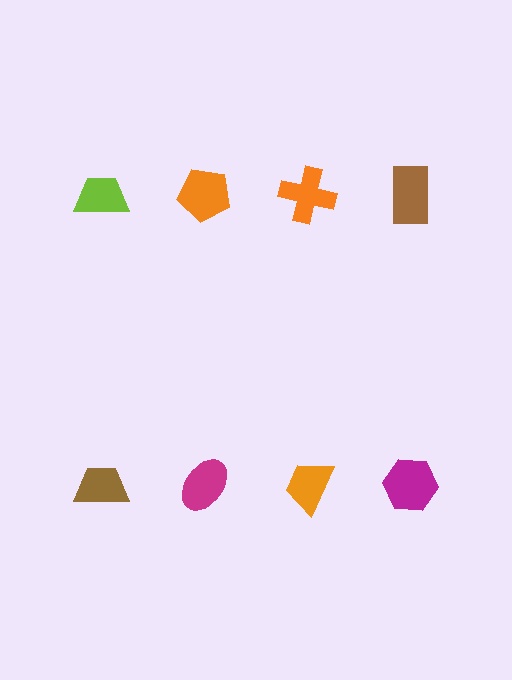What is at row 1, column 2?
An orange pentagon.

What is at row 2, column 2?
A magenta ellipse.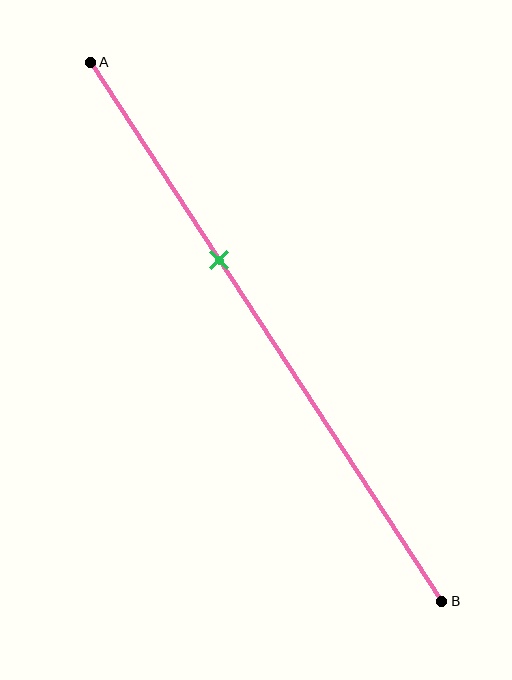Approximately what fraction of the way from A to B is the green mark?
The green mark is approximately 35% of the way from A to B.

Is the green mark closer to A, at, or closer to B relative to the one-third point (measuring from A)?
The green mark is closer to point B than the one-third point of segment AB.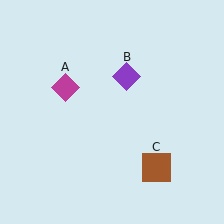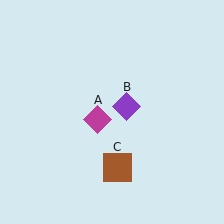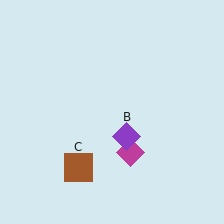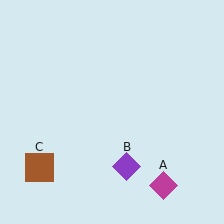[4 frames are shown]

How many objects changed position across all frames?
3 objects changed position: magenta diamond (object A), purple diamond (object B), brown square (object C).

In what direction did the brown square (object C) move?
The brown square (object C) moved left.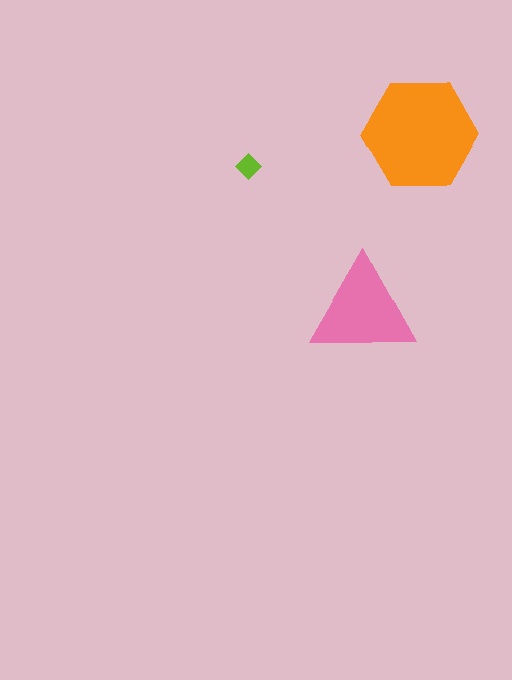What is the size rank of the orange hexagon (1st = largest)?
1st.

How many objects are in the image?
There are 3 objects in the image.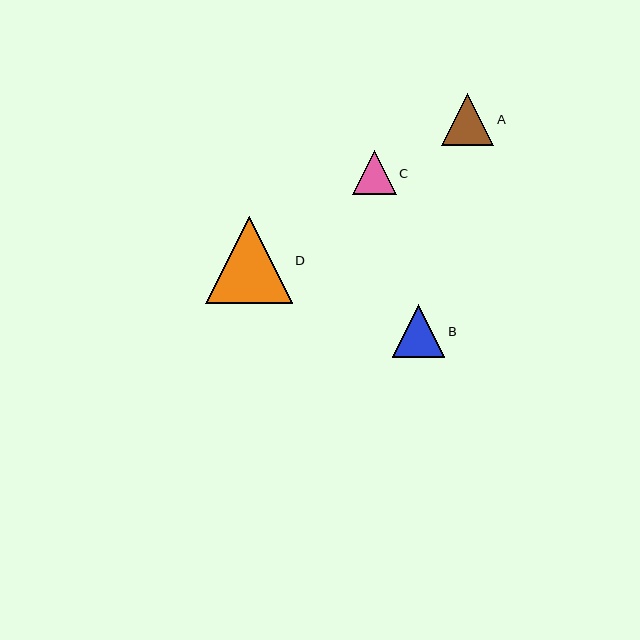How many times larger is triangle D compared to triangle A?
Triangle D is approximately 1.7 times the size of triangle A.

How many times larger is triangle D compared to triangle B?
Triangle D is approximately 1.6 times the size of triangle B.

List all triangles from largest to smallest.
From largest to smallest: D, B, A, C.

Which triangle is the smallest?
Triangle C is the smallest with a size of approximately 44 pixels.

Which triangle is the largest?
Triangle D is the largest with a size of approximately 87 pixels.